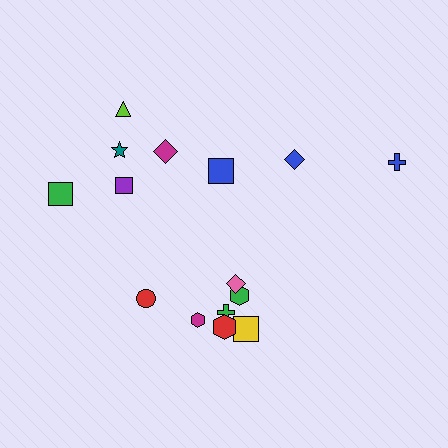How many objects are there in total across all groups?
There are 15 objects.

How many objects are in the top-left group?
There are 5 objects.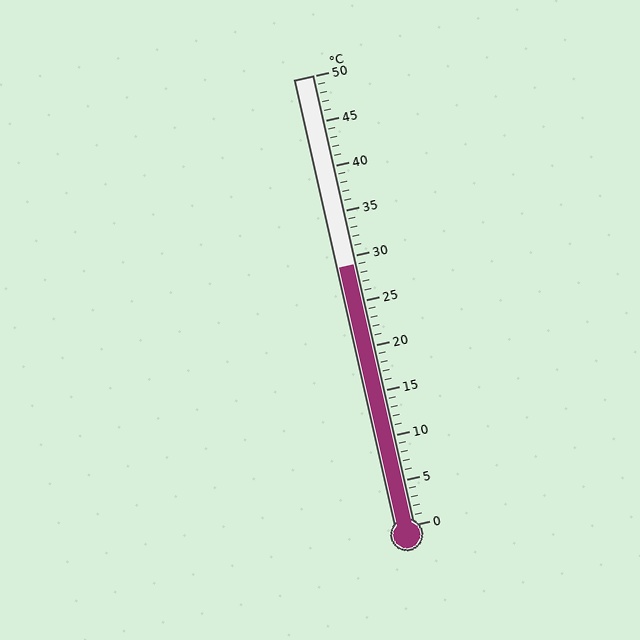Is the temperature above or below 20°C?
The temperature is above 20°C.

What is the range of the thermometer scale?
The thermometer scale ranges from 0°C to 50°C.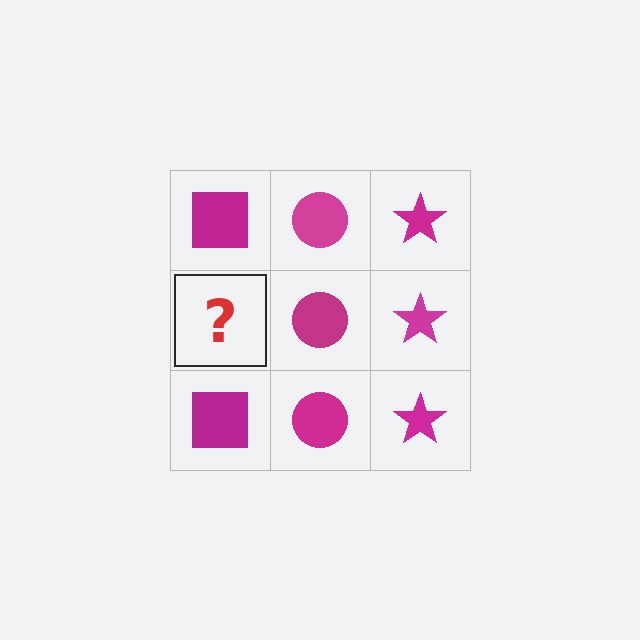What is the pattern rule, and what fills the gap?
The rule is that each column has a consistent shape. The gap should be filled with a magenta square.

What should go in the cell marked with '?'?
The missing cell should contain a magenta square.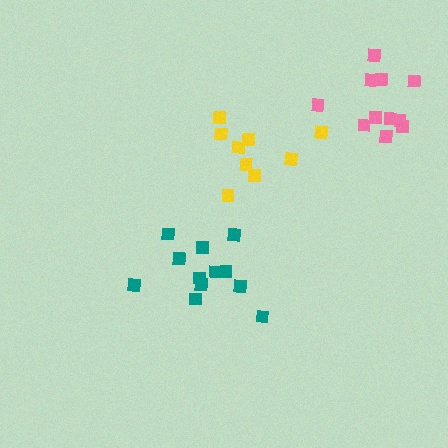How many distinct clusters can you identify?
There are 3 distinct clusters.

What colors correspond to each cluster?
The clusters are colored: teal, yellow, pink.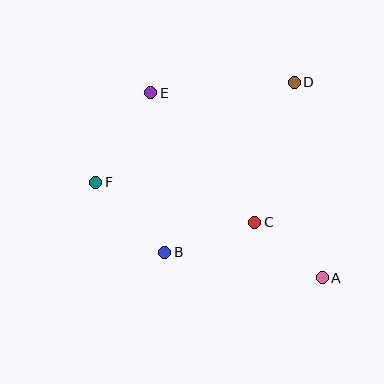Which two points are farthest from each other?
Points A and E are farthest from each other.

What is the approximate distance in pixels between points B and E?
The distance between B and E is approximately 160 pixels.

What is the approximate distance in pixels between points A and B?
The distance between A and B is approximately 160 pixels.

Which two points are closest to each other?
Points A and C are closest to each other.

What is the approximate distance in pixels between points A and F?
The distance between A and F is approximately 246 pixels.